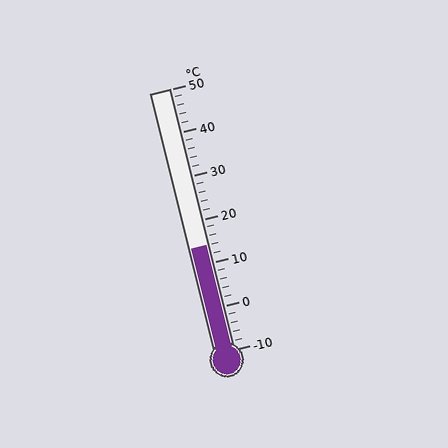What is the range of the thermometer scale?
The thermometer scale ranges from -10°C to 50°C.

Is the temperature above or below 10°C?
The temperature is above 10°C.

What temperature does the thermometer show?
The thermometer shows approximately 14°C.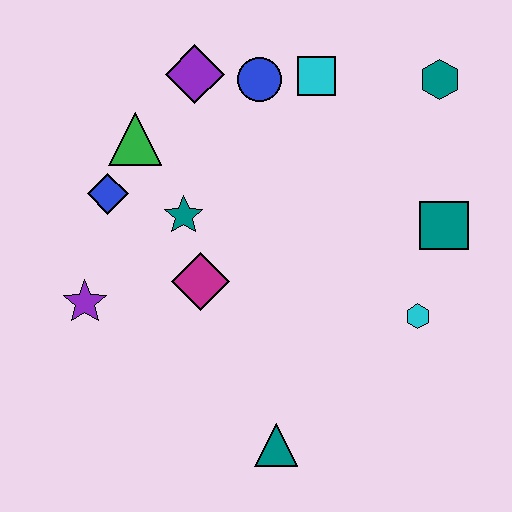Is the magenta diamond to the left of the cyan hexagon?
Yes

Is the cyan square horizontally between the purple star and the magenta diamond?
No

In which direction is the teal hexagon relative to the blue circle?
The teal hexagon is to the right of the blue circle.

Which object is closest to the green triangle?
The blue diamond is closest to the green triangle.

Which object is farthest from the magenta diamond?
The teal hexagon is farthest from the magenta diamond.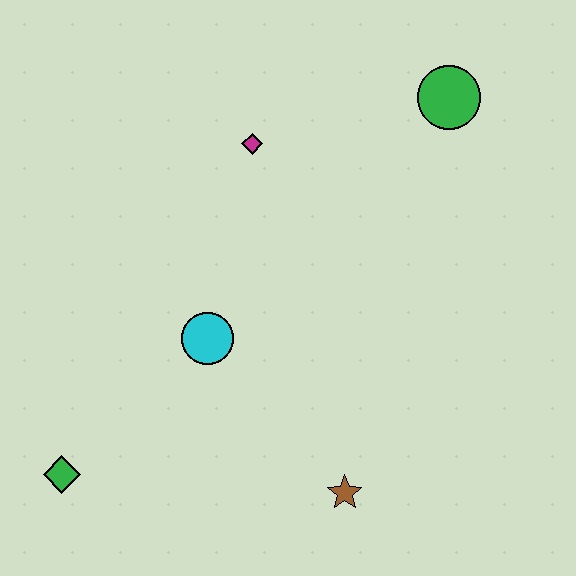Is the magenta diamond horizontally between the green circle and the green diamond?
Yes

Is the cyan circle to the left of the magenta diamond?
Yes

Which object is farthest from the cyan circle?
The green circle is farthest from the cyan circle.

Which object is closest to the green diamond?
The cyan circle is closest to the green diamond.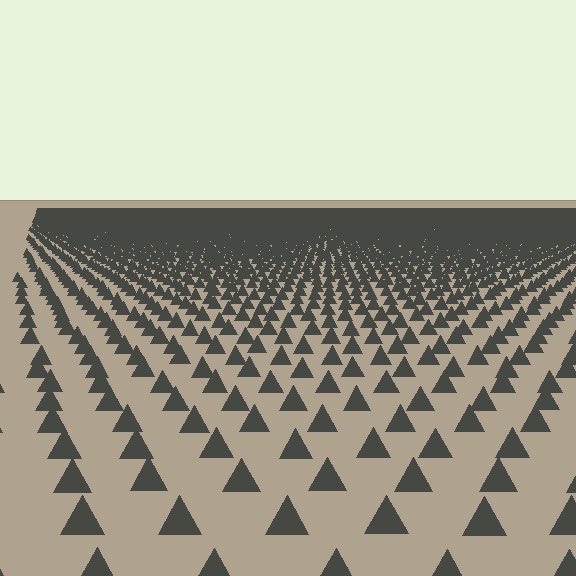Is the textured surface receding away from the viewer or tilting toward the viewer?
The surface is receding away from the viewer. Texture elements get smaller and denser toward the top.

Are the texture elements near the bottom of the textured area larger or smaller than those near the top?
Larger. Near the bottom, elements are closer to the viewer and appear at a bigger on-screen size.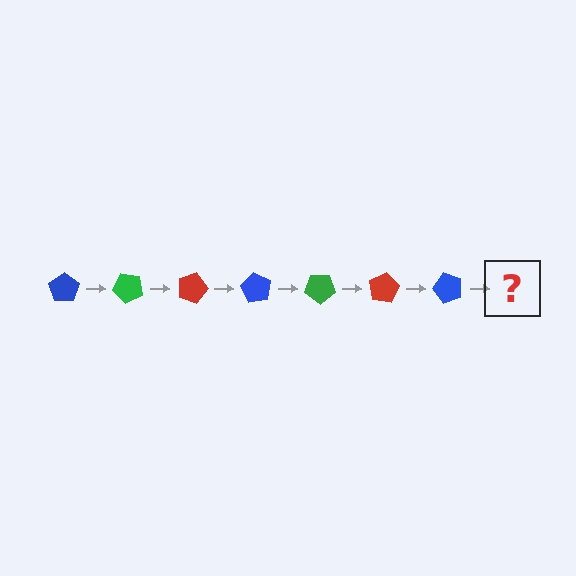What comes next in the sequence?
The next element should be a green pentagon, rotated 315 degrees from the start.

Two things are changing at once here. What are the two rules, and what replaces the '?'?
The two rules are that it rotates 45 degrees each step and the color cycles through blue, green, and red. The '?' should be a green pentagon, rotated 315 degrees from the start.